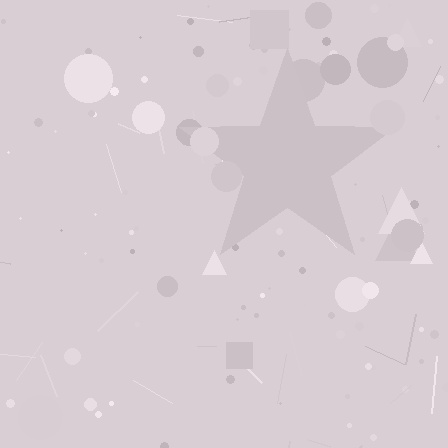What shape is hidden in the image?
A star is hidden in the image.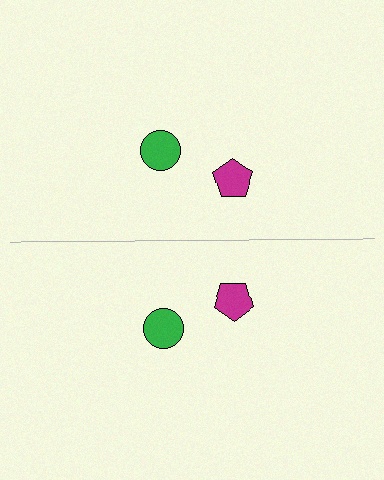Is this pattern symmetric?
Yes, this pattern has bilateral (reflection) symmetry.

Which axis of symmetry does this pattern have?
The pattern has a horizontal axis of symmetry running through the center of the image.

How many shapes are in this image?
There are 4 shapes in this image.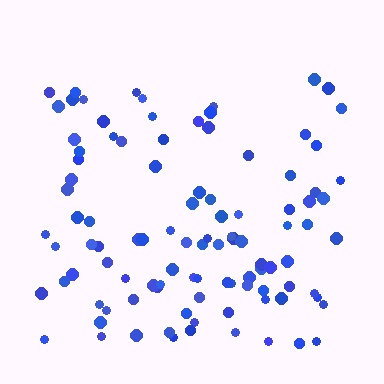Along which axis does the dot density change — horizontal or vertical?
Vertical.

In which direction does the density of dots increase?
From top to bottom, with the bottom side densest.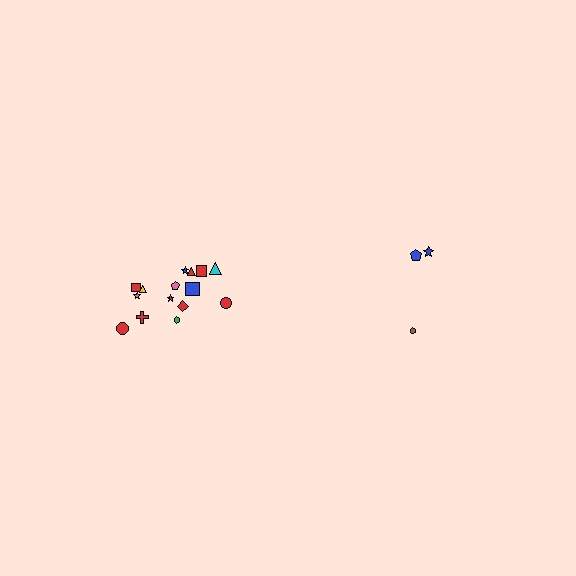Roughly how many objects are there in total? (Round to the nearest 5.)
Roughly 20 objects in total.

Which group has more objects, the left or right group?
The left group.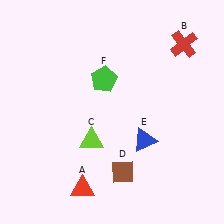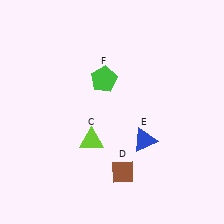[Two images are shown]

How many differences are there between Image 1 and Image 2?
There are 2 differences between the two images.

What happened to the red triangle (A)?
The red triangle (A) was removed in Image 2. It was in the bottom-left area of Image 1.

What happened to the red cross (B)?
The red cross (B) was removed in Image 2. It was in the top-right area of Image 1.